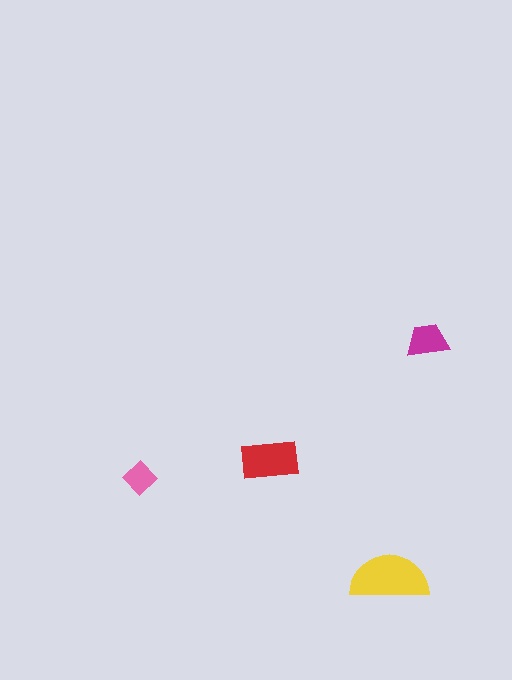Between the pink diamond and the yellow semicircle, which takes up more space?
The yellow semicircle.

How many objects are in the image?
There are 4 objects in the image.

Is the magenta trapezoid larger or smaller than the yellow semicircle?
Smaller.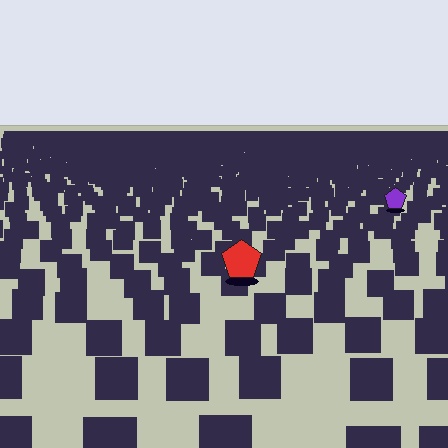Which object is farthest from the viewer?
The purple pentagon is farthest from the viewer. It appears smaller and the ground texture around it is denser.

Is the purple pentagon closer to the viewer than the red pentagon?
No. The red pentagon is closer — you can tell from the texture gradient: the ground texture is coarser near it.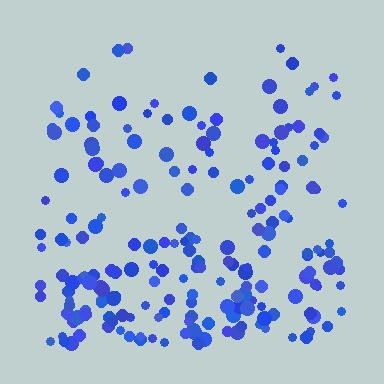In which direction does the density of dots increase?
From top to bottom, with the bottom side densest.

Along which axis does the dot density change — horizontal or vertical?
Vertical.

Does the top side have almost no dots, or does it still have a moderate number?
Still a moderate number, just noticeably fewer than the bottom.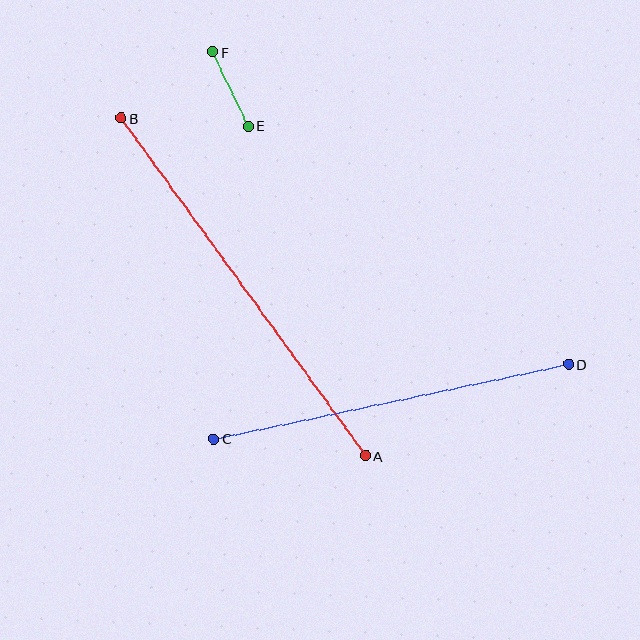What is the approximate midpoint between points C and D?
The midpoint is at approximately (391, 401) pixels.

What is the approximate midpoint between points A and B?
The midpoint is at approximately (243, 287) pixels.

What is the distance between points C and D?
The distance is approximately 363 pixels.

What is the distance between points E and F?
The distance is approximately 82 pixels.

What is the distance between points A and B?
The distance is approximately 417 pixels.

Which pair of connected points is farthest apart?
Points A and B are farthest apart.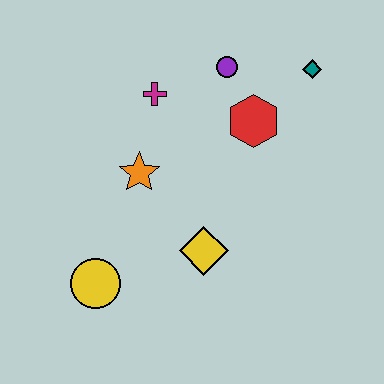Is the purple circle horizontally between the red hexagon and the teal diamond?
No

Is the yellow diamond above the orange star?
No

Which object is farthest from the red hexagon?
The yellow circle is farthest from the red hexagon.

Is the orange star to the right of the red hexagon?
No